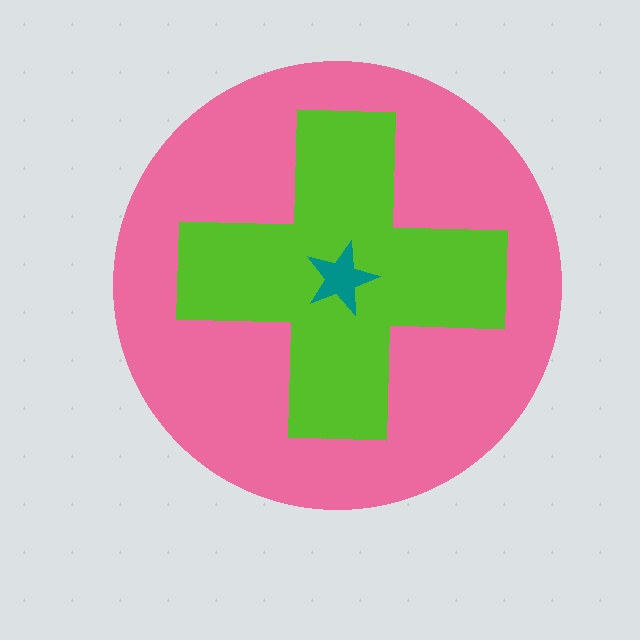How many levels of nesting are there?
3.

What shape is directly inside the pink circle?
The lime cross.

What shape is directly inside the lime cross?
The teal star.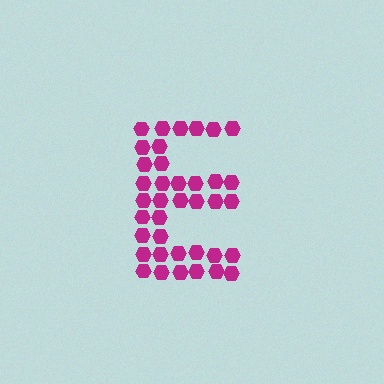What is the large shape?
The large shape is the letter E.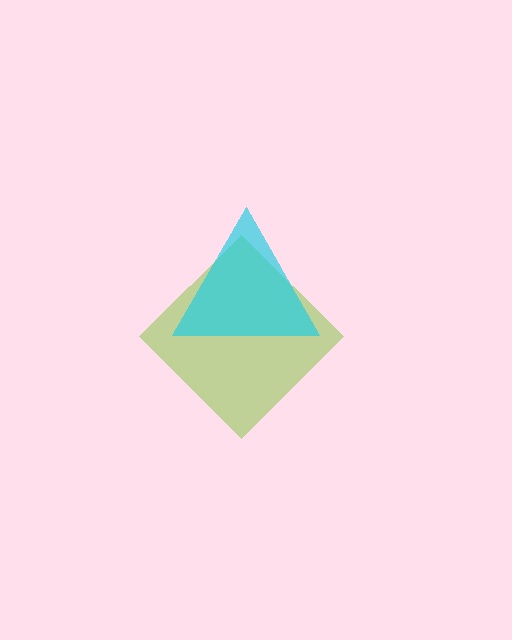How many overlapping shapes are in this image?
There are 2 overlapping shapes in the image.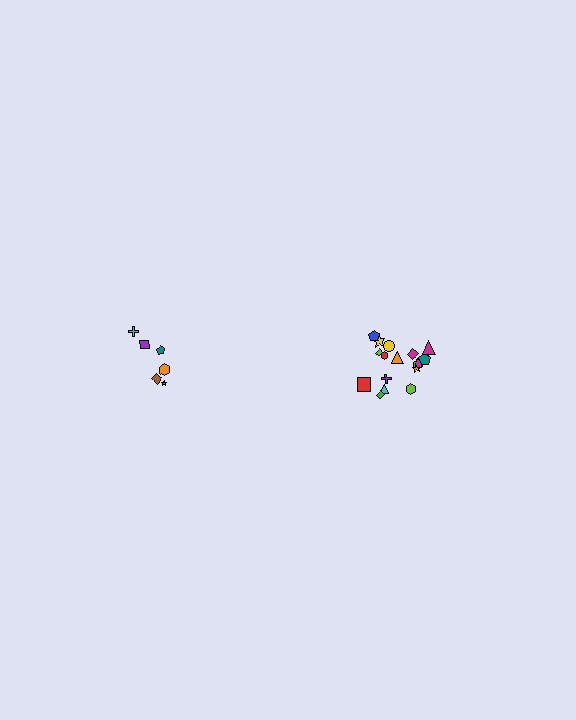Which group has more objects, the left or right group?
The right group.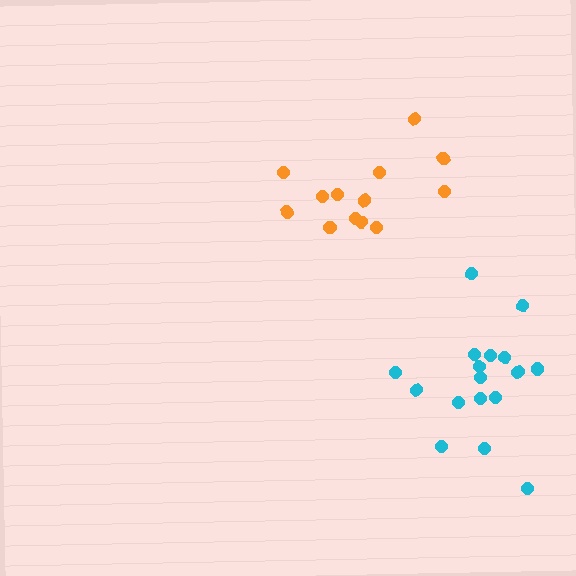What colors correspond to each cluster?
The clusters are colored: orange, cyan.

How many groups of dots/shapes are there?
There are 2 groups.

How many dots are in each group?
Group 1: 14 dots, Group 2: 17 dots (31 total).